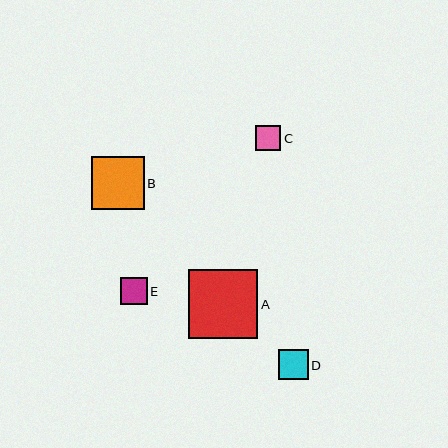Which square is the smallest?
Square C is the smallest with a size of approximately 25 pixels.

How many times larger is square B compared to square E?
Square B is approximately 2.0 times the size of square E.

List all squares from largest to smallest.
From largest to smallest: A, B, D, E, C.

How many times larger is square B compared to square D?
Square B is approximately 1.7 times the size of square D.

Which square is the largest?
Square A is the largest with a size of approximately 69 pixels.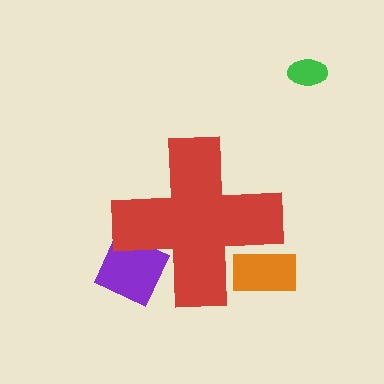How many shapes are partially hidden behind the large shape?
2 shapes are partially hidden.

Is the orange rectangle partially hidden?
Yes, the orange rectangle is partially hidden behind the red cross.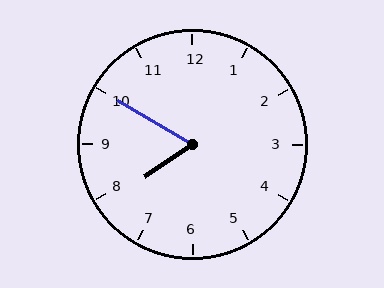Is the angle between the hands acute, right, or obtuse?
It is acute.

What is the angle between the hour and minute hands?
Approximately 65 degrees.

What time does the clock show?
7:50.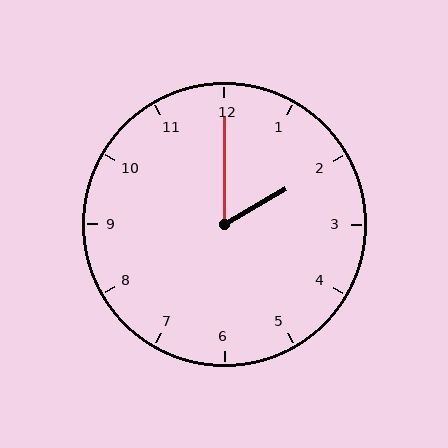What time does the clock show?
2:00.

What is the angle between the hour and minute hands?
Approximately 60 degrees.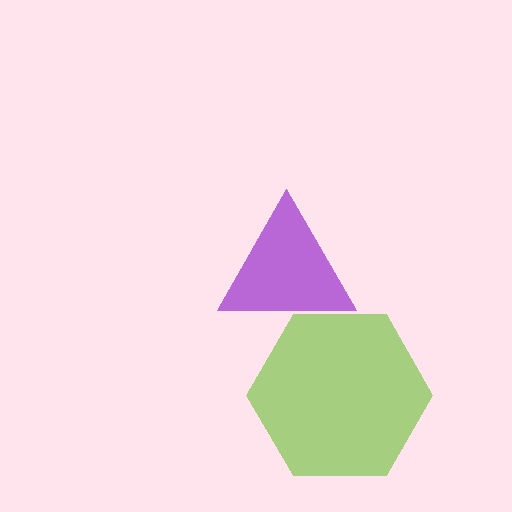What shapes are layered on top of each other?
The layered shapes are: a purple triangle, a lime hexagon.